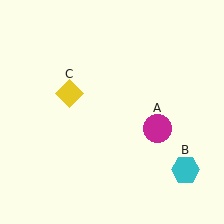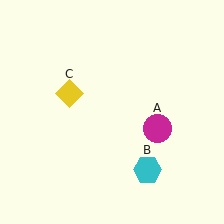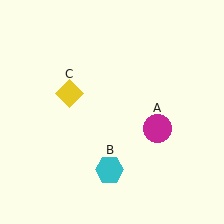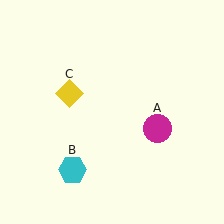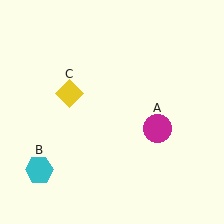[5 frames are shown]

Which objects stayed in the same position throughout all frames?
Magenta circle (object A) and yellow diamond (object C) remained stationary.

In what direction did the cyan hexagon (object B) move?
The cyan hexagon (object B) moved left.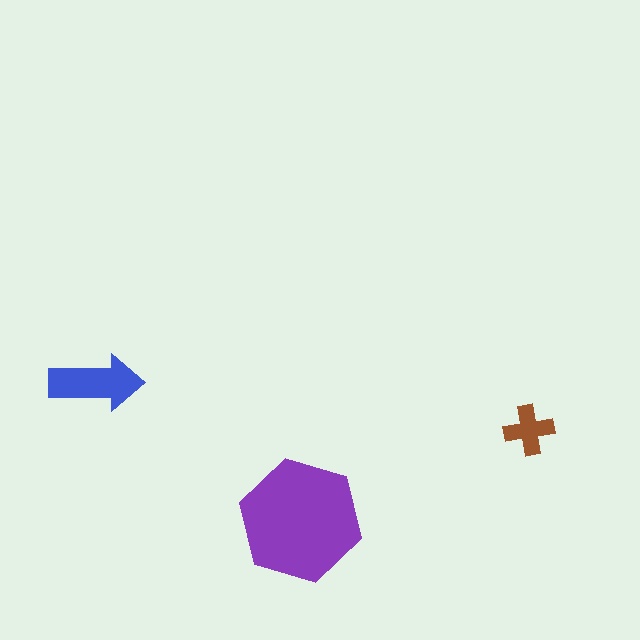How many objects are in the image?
There are 3 objects in the image.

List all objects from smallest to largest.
The brown cross, the blue arrow, the purple hexagon.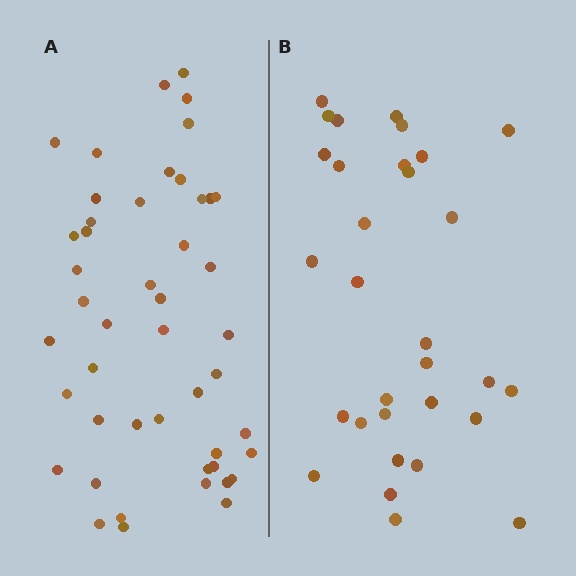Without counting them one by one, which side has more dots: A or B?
Region A (the left region) has more dots.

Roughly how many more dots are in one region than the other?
Region A has approximately 15 more dots than region B.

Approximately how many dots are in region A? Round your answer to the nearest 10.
About 50 dots. (The exact count is 47, which rounds to 50.)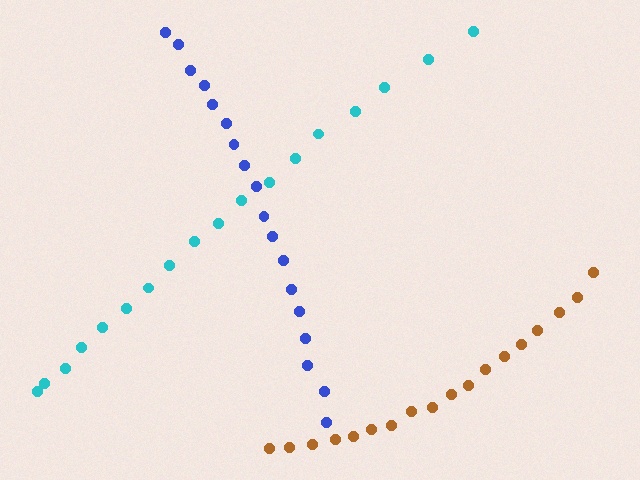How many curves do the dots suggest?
There are 3 distinct paths.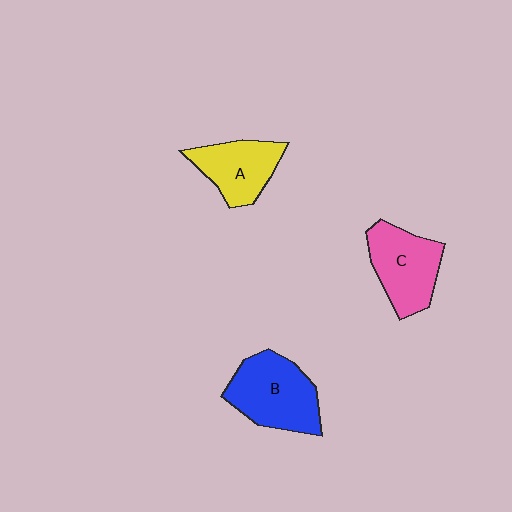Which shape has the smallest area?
Shape A (yellow).